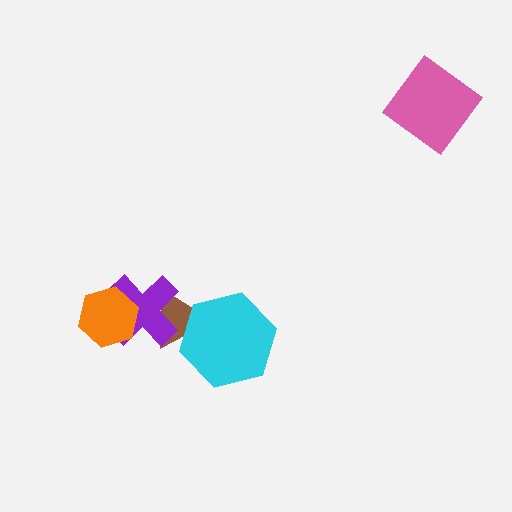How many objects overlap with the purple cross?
2 objects overlap with the purple cross.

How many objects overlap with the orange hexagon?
1 object overlaps with the orange hexagon.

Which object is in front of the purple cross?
The orange hexagon is in front of the purple cross.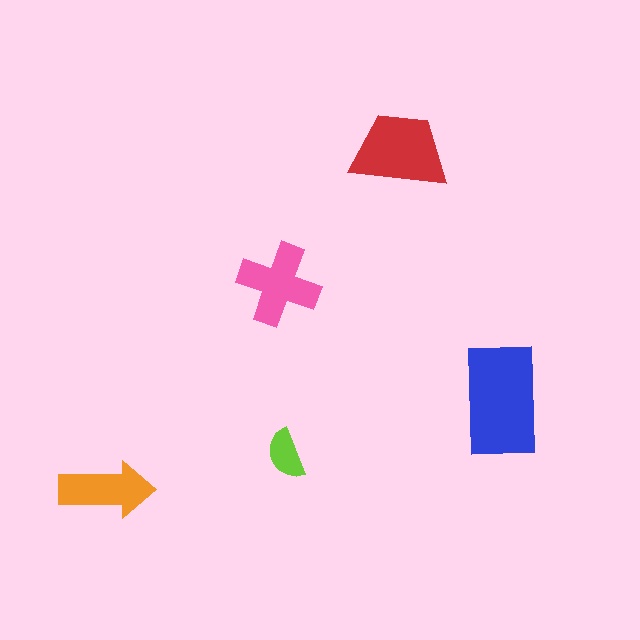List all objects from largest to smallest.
The blue rectangle, the red trapezoid, the pink cross, the orange arrow, the lime semicircle.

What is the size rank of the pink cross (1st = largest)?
3rd.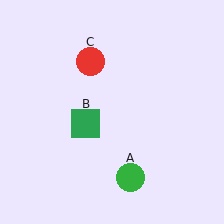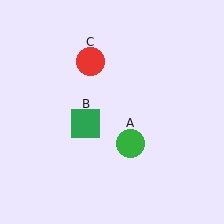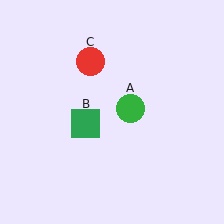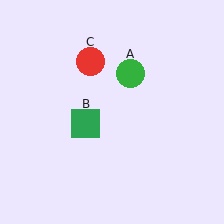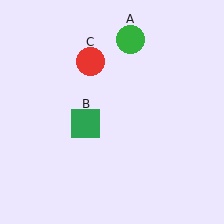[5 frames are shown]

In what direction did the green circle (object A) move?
The green circle (object A) moved up.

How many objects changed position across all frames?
1 object changed position: green circle (object A).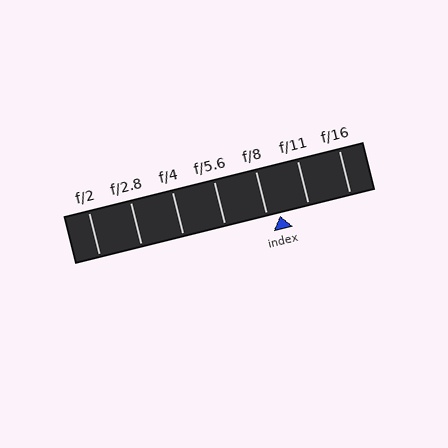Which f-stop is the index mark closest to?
The index mark is closest to f/8.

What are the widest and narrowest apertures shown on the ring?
The widest aperture shown is f/2 and the narrowest is f/16.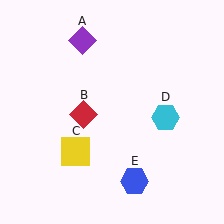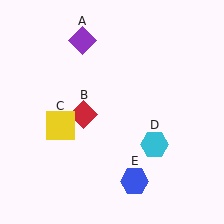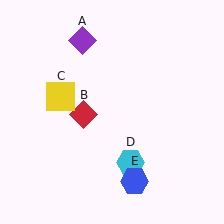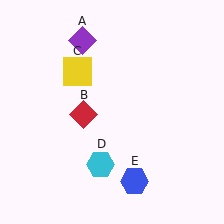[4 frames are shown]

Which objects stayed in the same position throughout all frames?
Purple diamond (object A) and red diamond (object B) and blue hexagon (object E) remained stationary.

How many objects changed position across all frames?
2 objects changed position: yellow square (object C), cyan hexagon (object D).